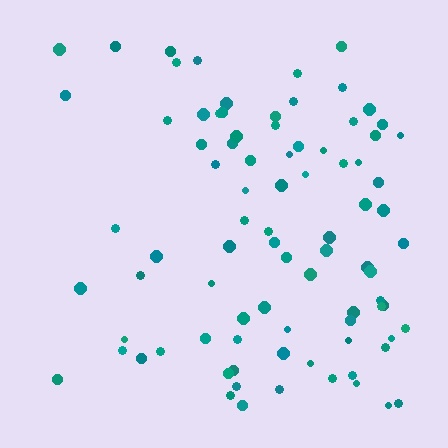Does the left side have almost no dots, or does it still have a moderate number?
Still a moderate number, just noticeably fewer than the right.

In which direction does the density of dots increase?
From left to right, with the right side densest.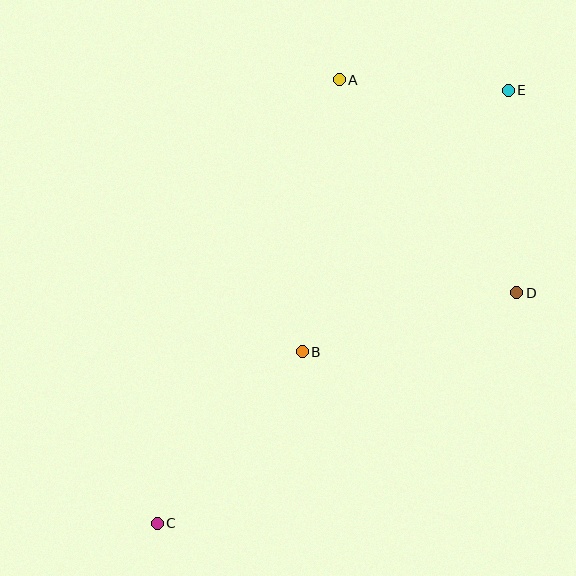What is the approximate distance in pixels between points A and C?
The distance between A and C is approximately 480 pixels.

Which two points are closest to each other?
Points A and E are closest to each other.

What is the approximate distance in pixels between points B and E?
The distance between B and E is approximately 333 pixels.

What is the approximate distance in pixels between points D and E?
The distance between D and E is approximately 203 pixels.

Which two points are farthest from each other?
Points C and E are farthest from each other.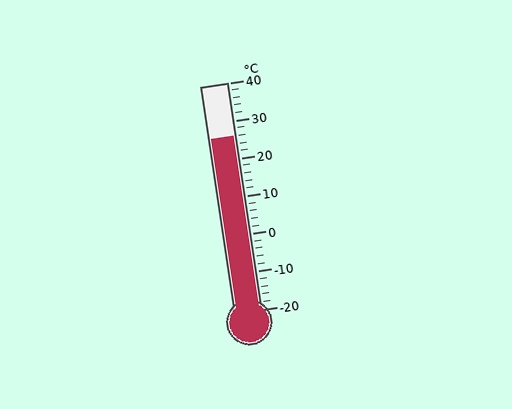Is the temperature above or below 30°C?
The temperature is below 30°C.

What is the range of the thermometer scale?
The thermometer scale ranges from -20°C to 40°C.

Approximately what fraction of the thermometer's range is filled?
The thermometer is filled to approximately 75% of its range.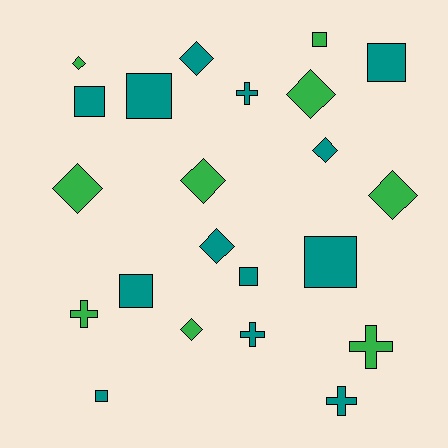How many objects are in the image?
There are 22 objects.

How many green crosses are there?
There are 2 green crosses.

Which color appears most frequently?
Teal, with 13 objects.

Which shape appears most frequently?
Diamond, with 9 objects.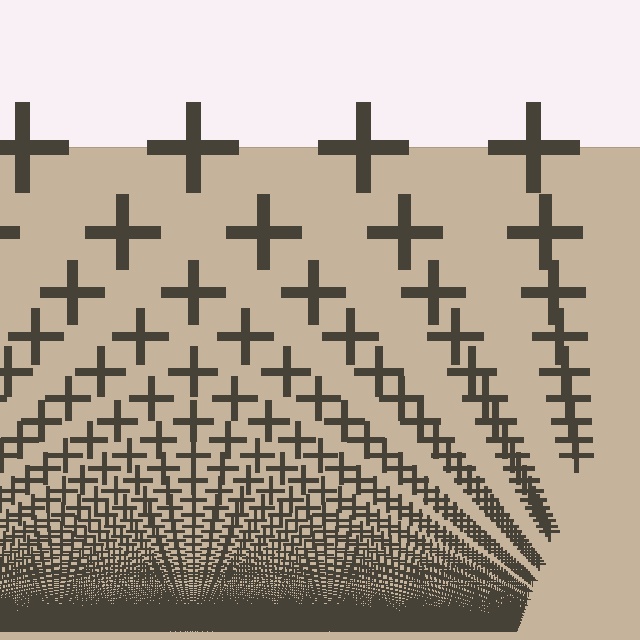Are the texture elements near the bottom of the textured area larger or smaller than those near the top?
Smaller. The gradient is inverted — elements near the bottom are smaller and denser.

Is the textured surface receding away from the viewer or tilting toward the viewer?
The surface appears to tilt toward the viewer. Texture elements get larger and sparser toward the top.